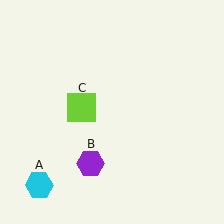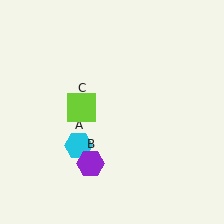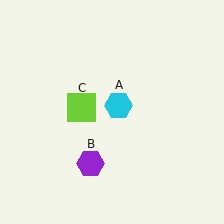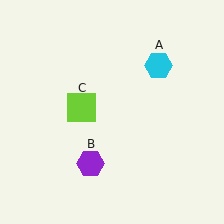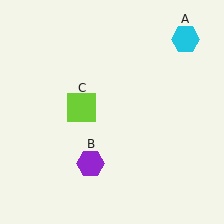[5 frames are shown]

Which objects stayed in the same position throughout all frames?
Purple hexagon (object B) and lime square (object C) remained stationary.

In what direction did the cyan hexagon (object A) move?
The cyan hexagon (object A) moved up and to the right.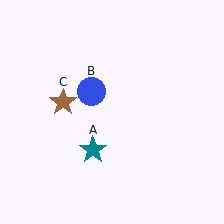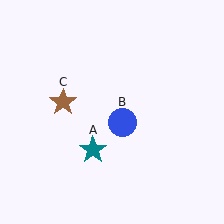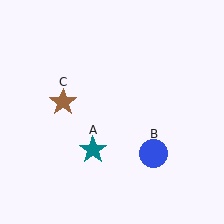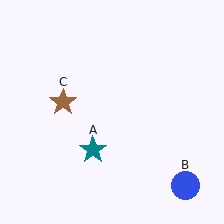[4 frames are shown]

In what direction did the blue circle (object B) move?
The blue circle (object B) moved down and to the right.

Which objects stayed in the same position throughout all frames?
Teal star (object A) and brown star (object C) remained stationary.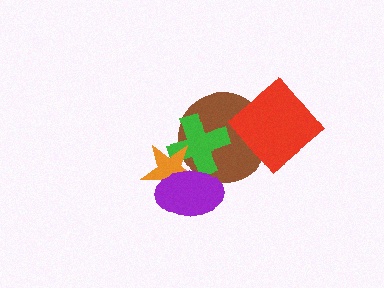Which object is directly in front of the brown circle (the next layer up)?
The green cross is directly in front of the brown circle.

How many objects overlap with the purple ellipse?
3 objects overlap with the purple ellipse.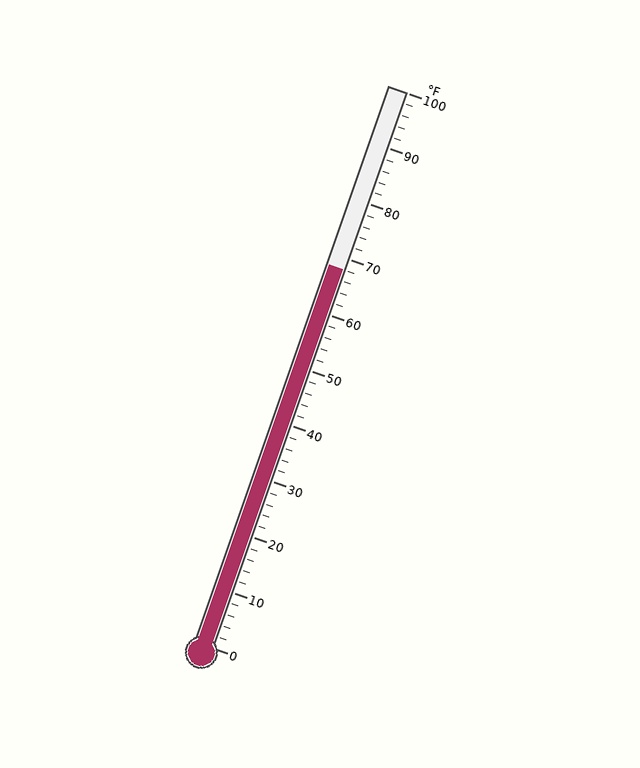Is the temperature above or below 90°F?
The temperature is below 90°F.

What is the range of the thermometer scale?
The thermometer scale ranges from 0°F to 100°F.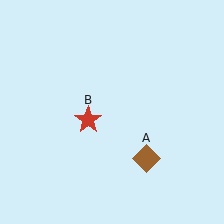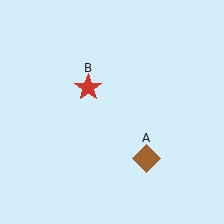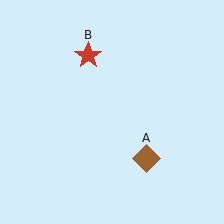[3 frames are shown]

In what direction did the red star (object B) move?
The red star (object B) moved up.